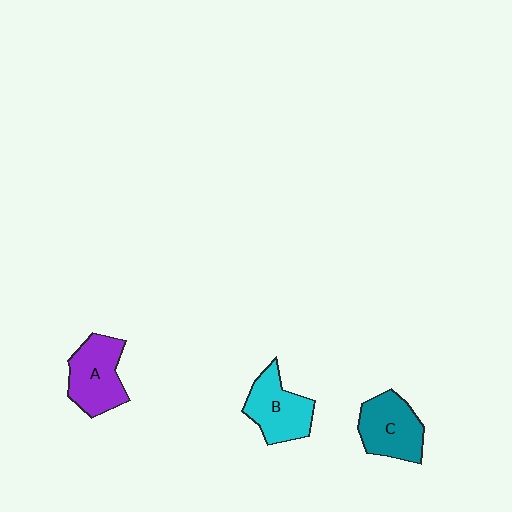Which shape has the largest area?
Shape A (purple).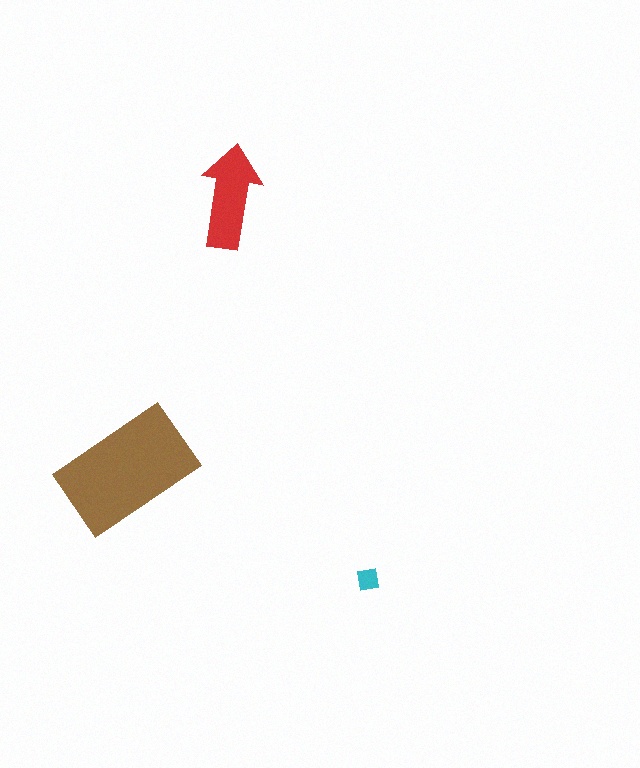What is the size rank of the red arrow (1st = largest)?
2nd.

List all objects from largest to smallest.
The brown rectangle, the red arrow, the cyan square.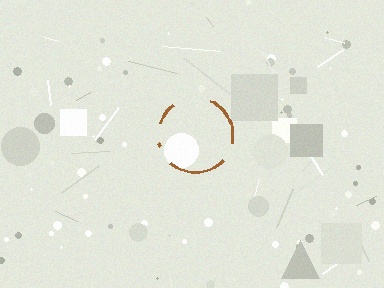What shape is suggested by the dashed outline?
The dashed outline suggests a circle.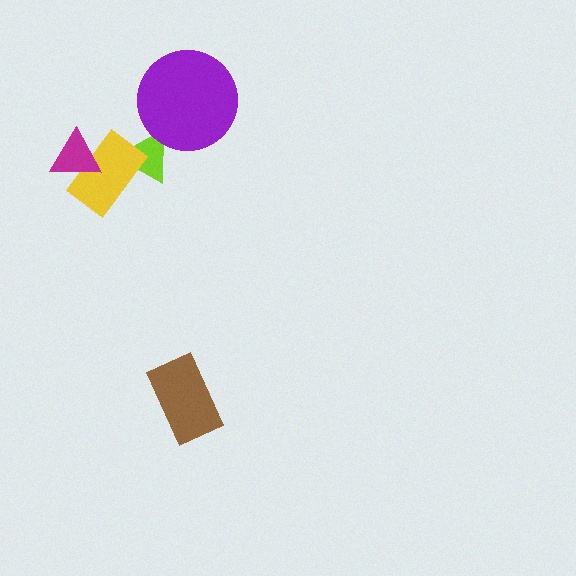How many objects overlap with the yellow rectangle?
2 objects overlap with the yellow rectangle.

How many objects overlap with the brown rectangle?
0 objects overlap with the brown rectangle.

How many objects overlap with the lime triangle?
2 objects overlap with the lime triangle.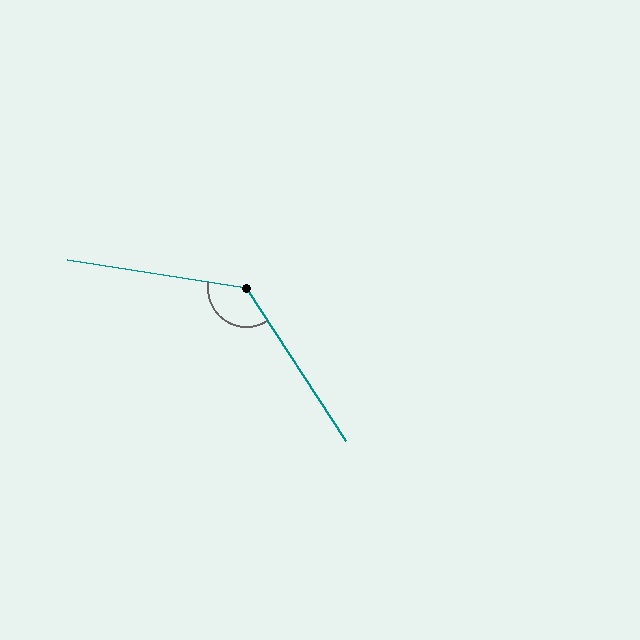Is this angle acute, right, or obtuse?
It is obtuse.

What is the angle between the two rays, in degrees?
Approximately 132 degrees.